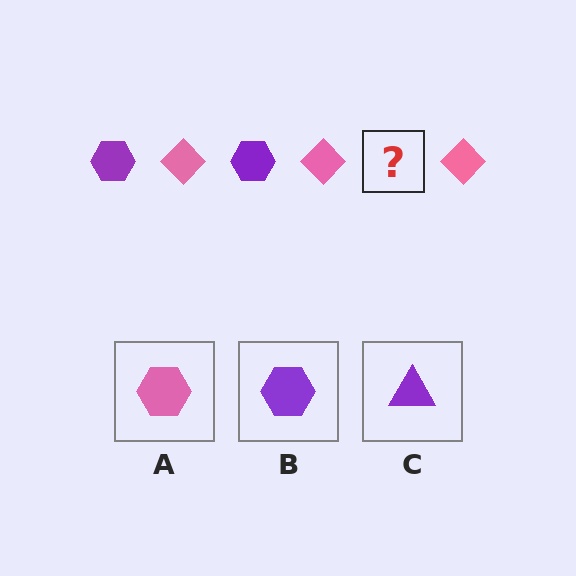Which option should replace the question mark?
Option B.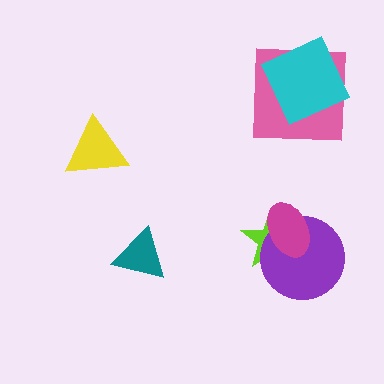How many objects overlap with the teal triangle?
0 objects overlap with the teal triangle.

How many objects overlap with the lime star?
2 objects overlap with the lime star.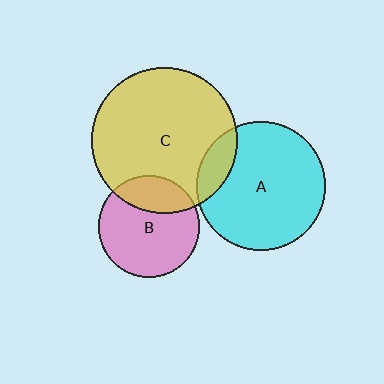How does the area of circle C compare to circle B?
Approximately 2.1 times.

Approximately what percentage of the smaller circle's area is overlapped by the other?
Approximately 25%.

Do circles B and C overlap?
Yes.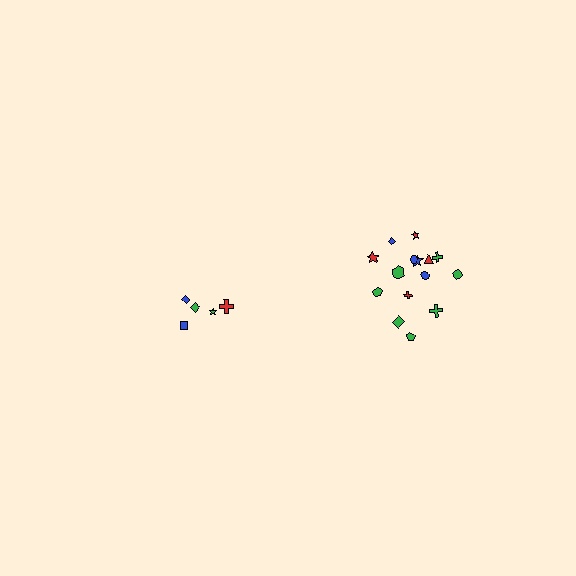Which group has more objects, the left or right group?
The right group.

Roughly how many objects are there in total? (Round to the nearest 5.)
Roughly 20 objects in total.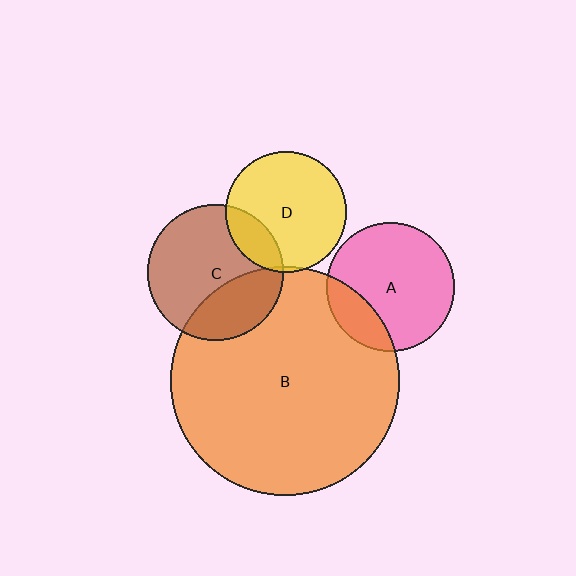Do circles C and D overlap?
Yes.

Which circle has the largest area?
Circle B (orange).